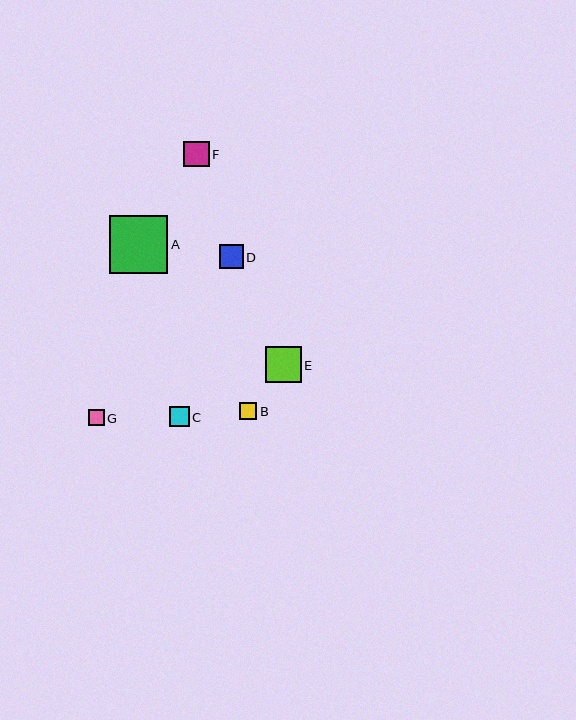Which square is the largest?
Square A is the largest with a size of approximately 58 pixels.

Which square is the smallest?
Square G is the smallest with a size of approximately 16 pixels.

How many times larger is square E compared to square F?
Square E is approximately 1.4 times the size of square F.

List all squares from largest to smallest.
From largest to smallest: A, E, F, D, C, B, G.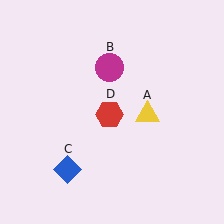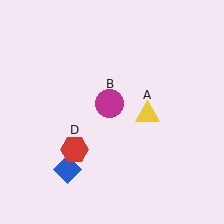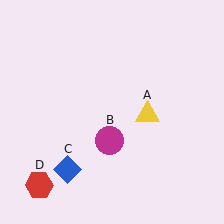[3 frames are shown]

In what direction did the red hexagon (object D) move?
The red hexagon (object D) moved down and to the left.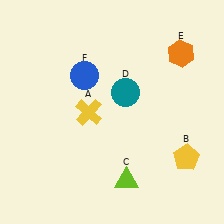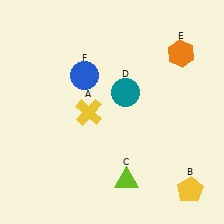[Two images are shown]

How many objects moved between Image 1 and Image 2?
1 object moved between the two images.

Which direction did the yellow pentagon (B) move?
The yellow pentagon (B) moved down.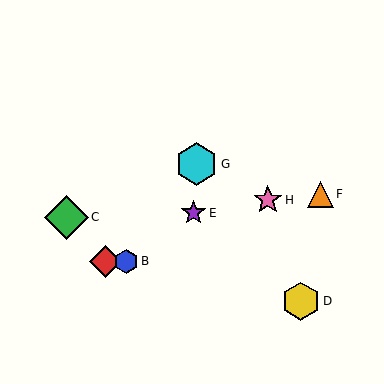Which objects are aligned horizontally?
Objects A, B are aligned horizontally.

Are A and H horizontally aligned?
No, A is at y≈261 and H is at y≈200.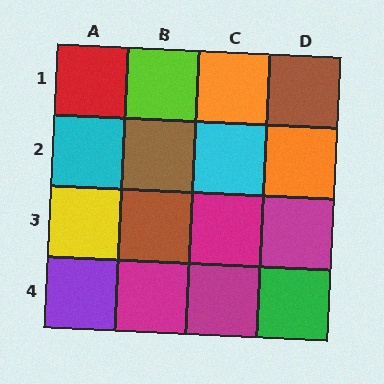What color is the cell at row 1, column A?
Red.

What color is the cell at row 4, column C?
Magenta.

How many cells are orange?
2 cells are orange.